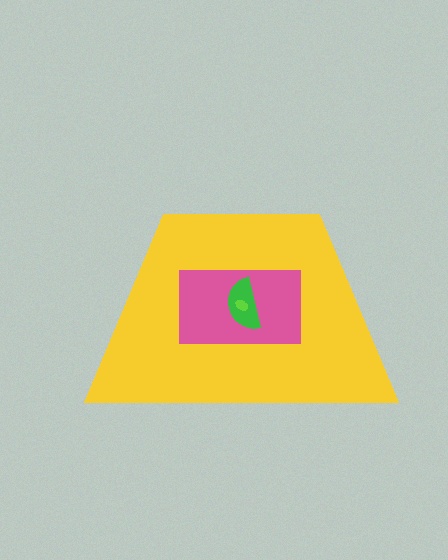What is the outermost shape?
The yellow trapezoid.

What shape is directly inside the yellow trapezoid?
The pink rectangle.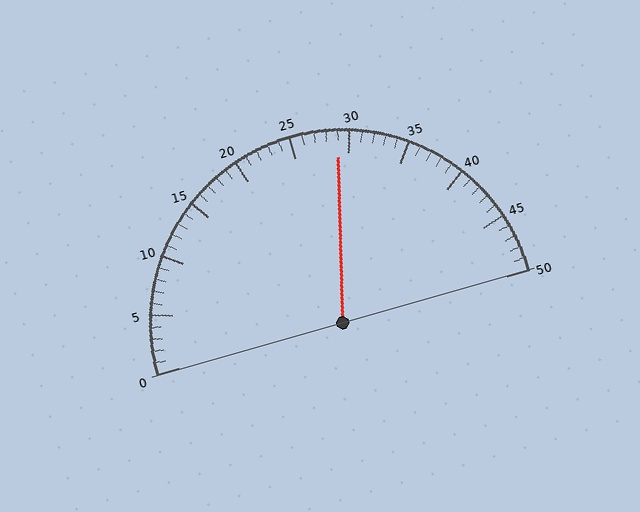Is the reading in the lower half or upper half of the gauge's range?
The reading is in the upper half of the range (0 to 50).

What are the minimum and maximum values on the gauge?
The gauge ranges from 0 to 50.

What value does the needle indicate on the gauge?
The needle indicates approximately 29.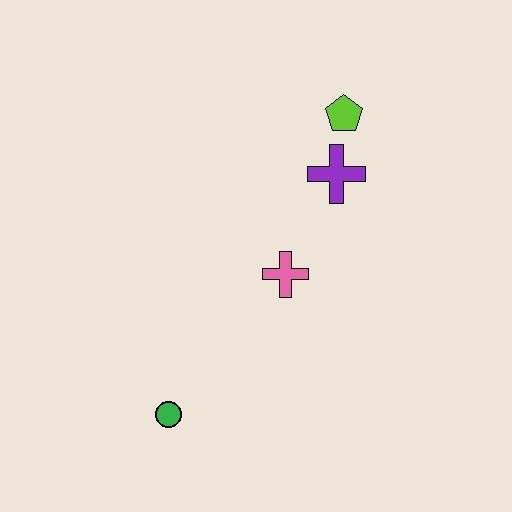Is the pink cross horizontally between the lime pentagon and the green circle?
Yes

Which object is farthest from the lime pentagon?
The green circle is farthest from the lime pentagon.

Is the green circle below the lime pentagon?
Yes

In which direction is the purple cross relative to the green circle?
The purple cross is above the green circle.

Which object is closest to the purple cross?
The lime pentagon is closest to the purple cross.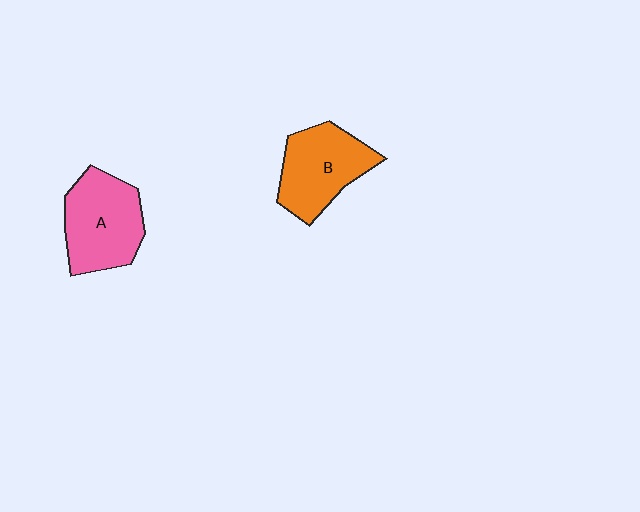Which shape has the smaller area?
Shape B (orange).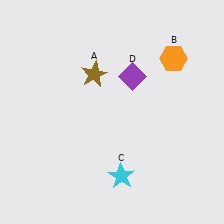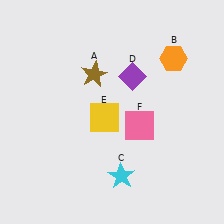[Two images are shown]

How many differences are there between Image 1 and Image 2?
There are 2 differences between the two images.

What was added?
A yellow square (E), a pink square (F) were added in Image 2.